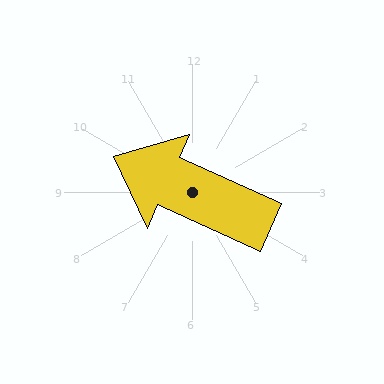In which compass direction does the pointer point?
Northwest.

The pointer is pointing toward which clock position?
Roughly 10 o'clock.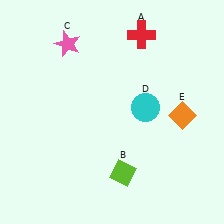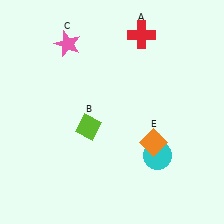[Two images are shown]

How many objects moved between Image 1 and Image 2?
3 objects moved between the two images.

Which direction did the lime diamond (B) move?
The lime diamond (B) moved up.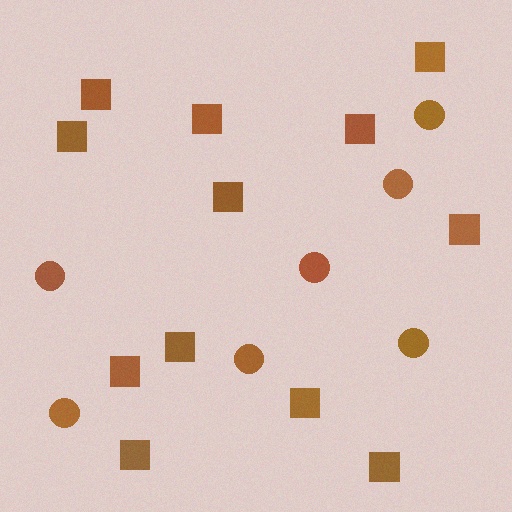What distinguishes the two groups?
There are 2 groups: one group of squares (12) and one group of circles (7).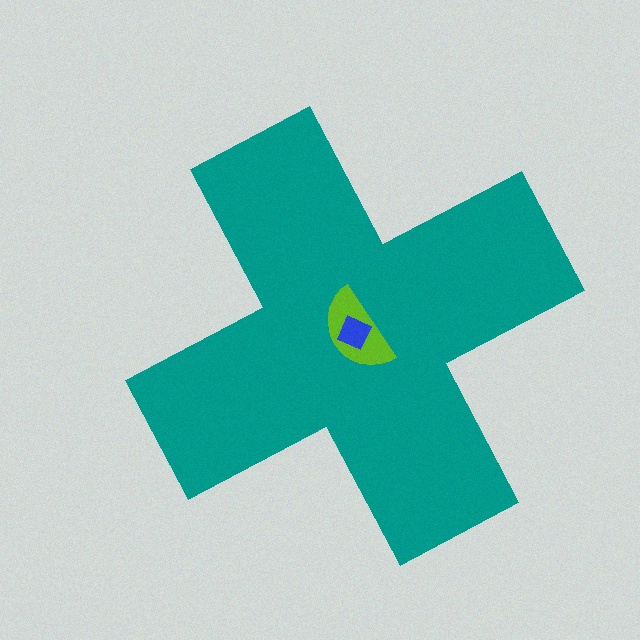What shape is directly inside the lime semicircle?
The blue diamond.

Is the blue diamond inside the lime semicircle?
Yes.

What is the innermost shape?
The blue diamond.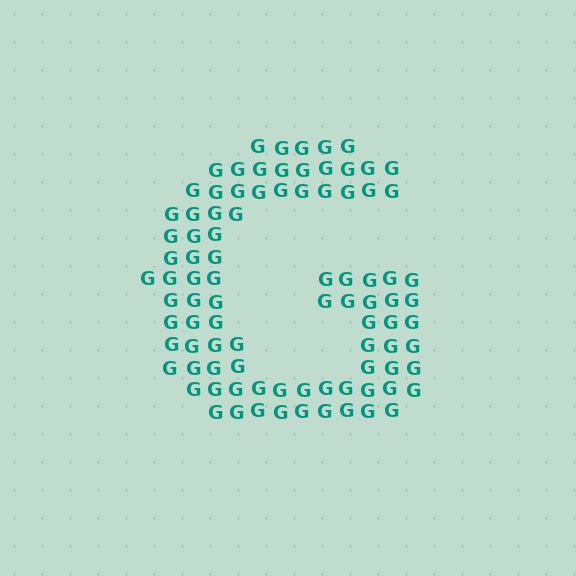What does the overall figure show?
The overall figure shows the letter G.